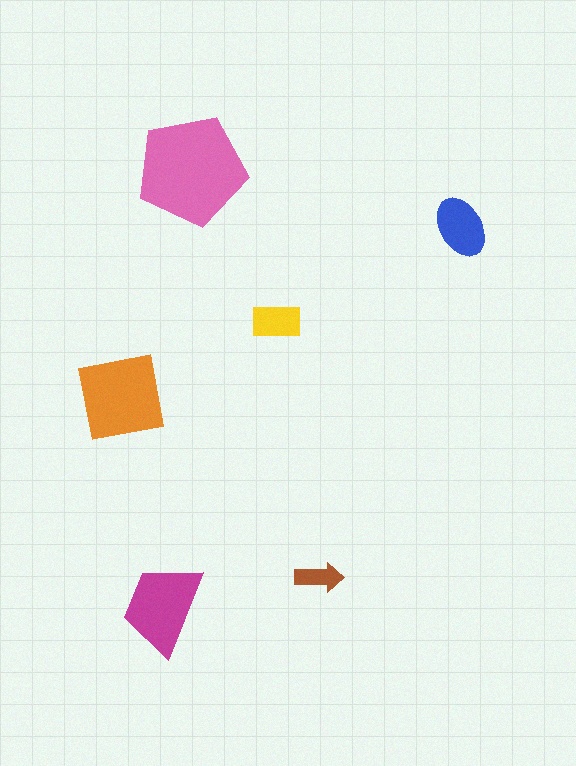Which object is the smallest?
The brown arrow.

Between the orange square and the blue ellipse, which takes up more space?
The orange square.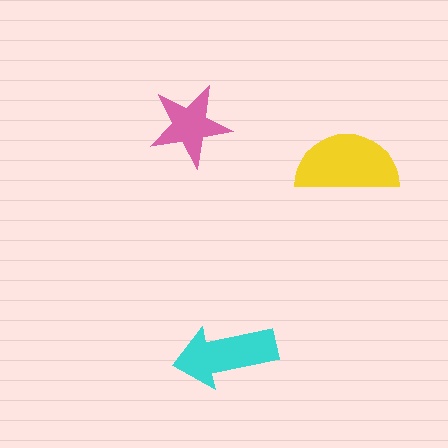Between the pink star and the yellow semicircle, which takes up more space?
The yellow semicircle.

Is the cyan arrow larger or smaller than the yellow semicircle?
Smaller.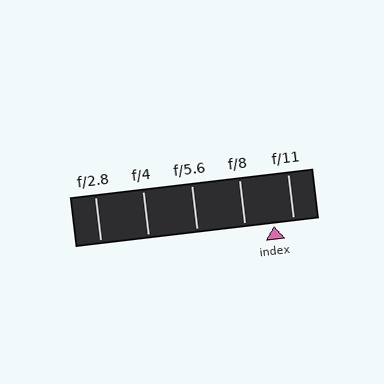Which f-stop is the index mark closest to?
The index mark is closest to f/11.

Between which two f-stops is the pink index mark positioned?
The index mark is between f/8 and f/11.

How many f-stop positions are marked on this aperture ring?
There are 5 f-stop positions marked.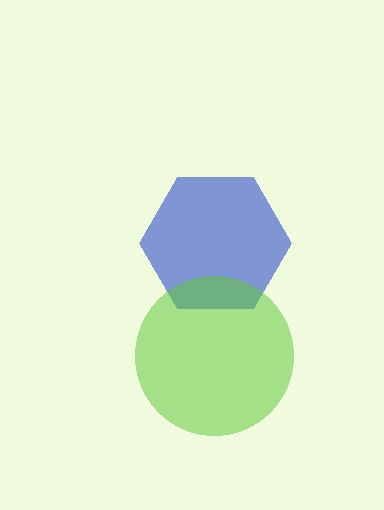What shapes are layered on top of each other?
The layered shapes are: a blue hexagon, a lime circle.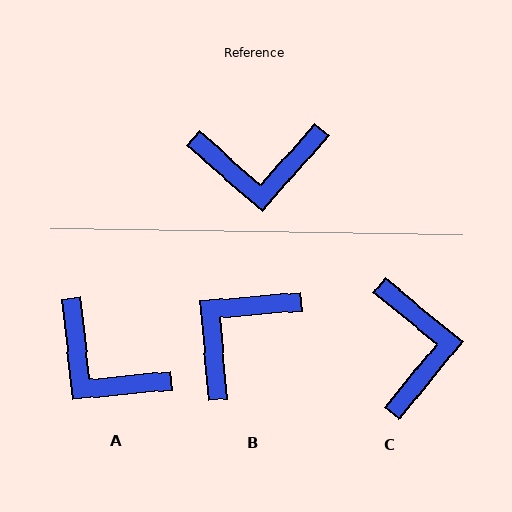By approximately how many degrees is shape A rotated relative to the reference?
Approximately 43 degrees clockwise.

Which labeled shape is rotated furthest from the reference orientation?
B, about 134 degrees away.